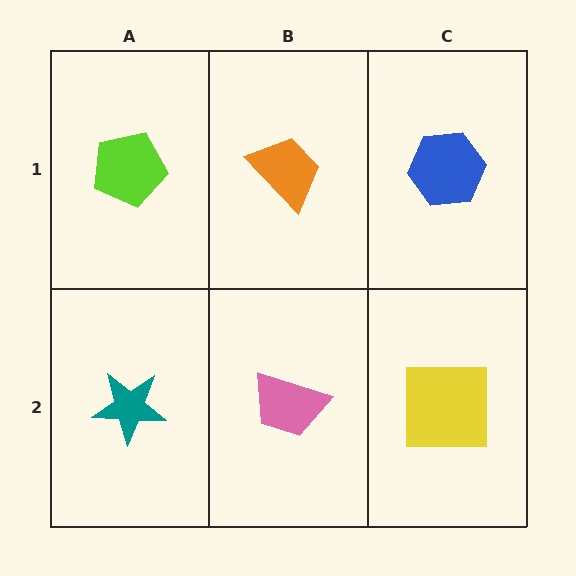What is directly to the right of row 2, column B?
A yellow square.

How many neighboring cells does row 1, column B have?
3.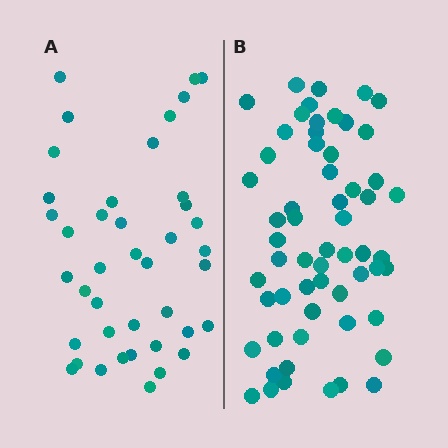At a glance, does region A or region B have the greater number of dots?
Region B (the right region) has more dots.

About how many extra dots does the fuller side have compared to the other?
Region B has approximately 20 more dots than region A.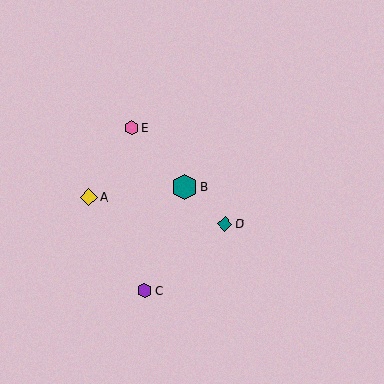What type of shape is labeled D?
Shape D is a teal diamond.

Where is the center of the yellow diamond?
The center of the yellow diamond is at (89, 197).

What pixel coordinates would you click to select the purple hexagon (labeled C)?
Click at (145, 291) to select the purple hexagon C.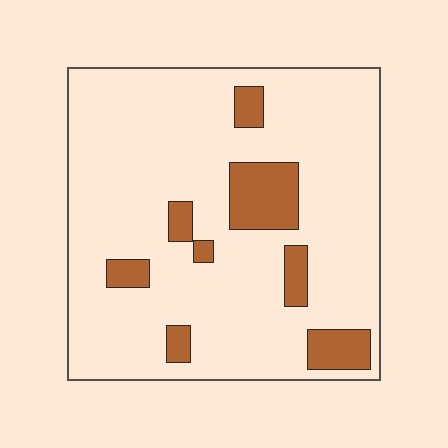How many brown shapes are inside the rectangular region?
8.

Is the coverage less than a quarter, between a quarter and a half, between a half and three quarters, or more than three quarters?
Less than a quarter.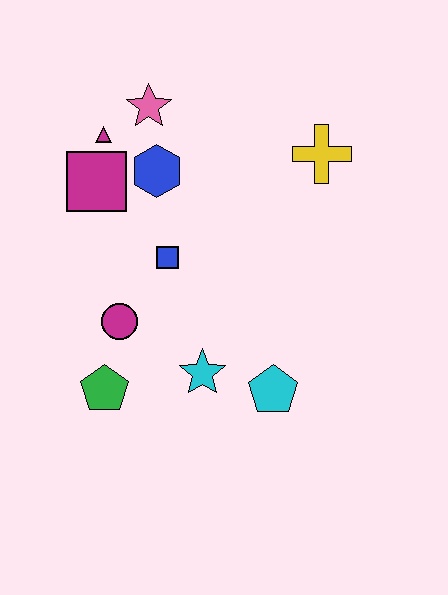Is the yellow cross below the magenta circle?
No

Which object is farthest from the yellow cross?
The green pentagon is farthest from the yellow cross.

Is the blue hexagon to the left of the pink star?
No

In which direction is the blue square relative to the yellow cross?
The blue square is to the left of the yellow cross.